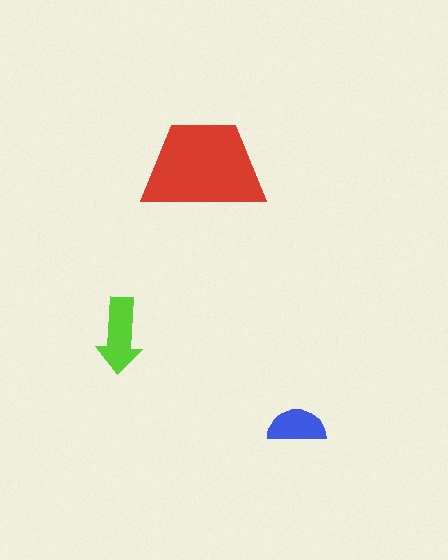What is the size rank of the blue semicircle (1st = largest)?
3rd.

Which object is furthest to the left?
The lime arrow is leftmost.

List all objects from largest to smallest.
The red trapezoid, the lime arrow, the blue semicircle.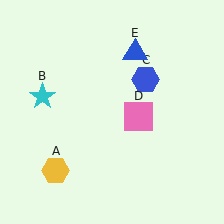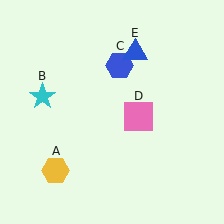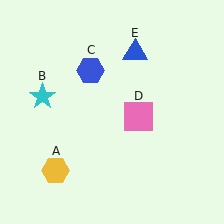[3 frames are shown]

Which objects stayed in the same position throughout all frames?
Yellow hexagon (object A) and cyan star (object B) and pink square (object D) and blue triangle (object E) remained stationary.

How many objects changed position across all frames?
1 object changed position: blue hexagon (object C).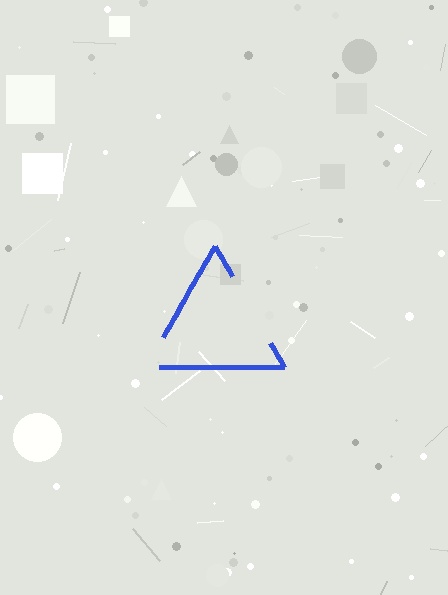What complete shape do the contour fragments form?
The contour fragments form a triangle.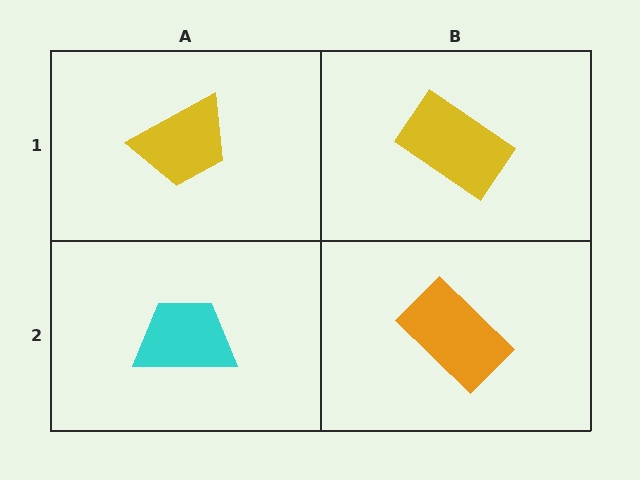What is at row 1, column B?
A yellow rectangle.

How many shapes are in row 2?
2 shapes.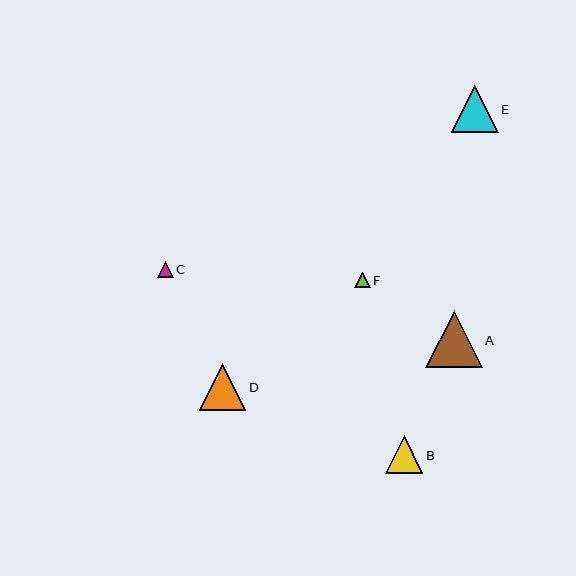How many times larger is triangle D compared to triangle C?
Triangle D is approximately 2.9 times the size of triangle C.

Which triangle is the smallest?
Triangle F is the smallest with a size of approximately 16 pixels.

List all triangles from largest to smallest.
From largest to smallest: A, E, D, B, C, F.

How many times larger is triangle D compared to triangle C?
Triangle D is approximately 2.9 times the size of triangle C.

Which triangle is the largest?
Triangle A is the largest with a size of approximately 57 pixels.